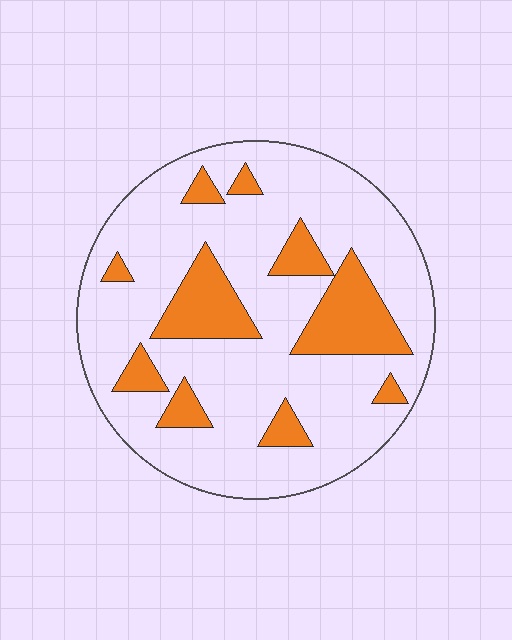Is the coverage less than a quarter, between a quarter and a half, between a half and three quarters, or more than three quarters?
Less than a quarter.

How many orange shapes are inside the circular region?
10.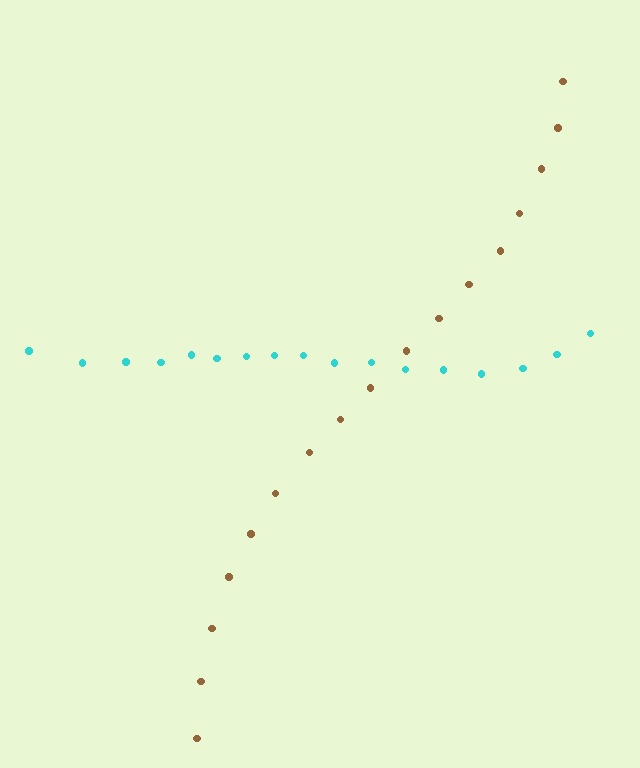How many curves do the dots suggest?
There are 2 distinct paths.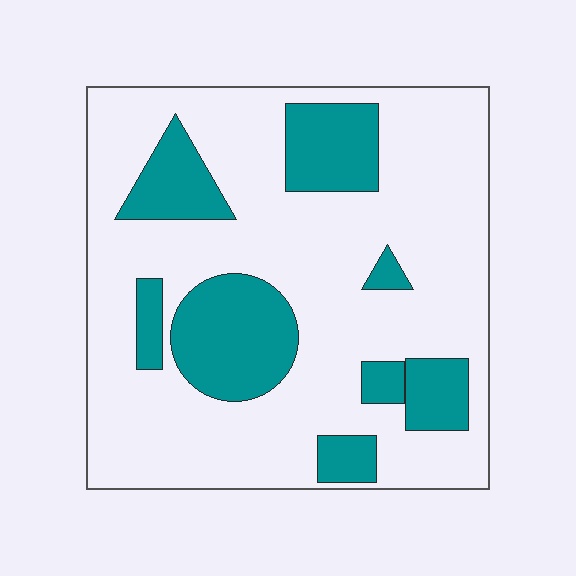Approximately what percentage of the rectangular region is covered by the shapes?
Approximately 25%.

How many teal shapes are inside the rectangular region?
8.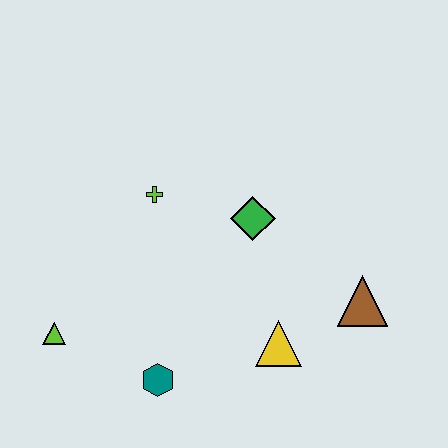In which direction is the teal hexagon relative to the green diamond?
The teal hexagon is below the green diamond.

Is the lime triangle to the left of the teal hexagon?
Yes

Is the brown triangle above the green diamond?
No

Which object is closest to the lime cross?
The green diamond is closest to the lime cross.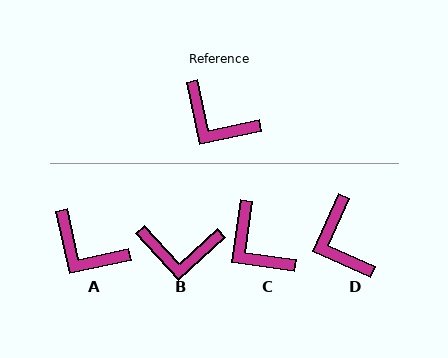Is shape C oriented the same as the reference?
No, it is off by about 20 degrees.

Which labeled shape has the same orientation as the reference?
A.